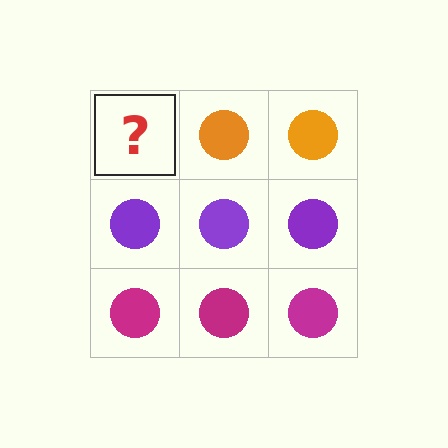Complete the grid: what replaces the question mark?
The question mark should be replaced with an orange circle.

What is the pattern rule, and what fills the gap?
The rule is that each row has a consistent color. The gap should be filled with an orange circle.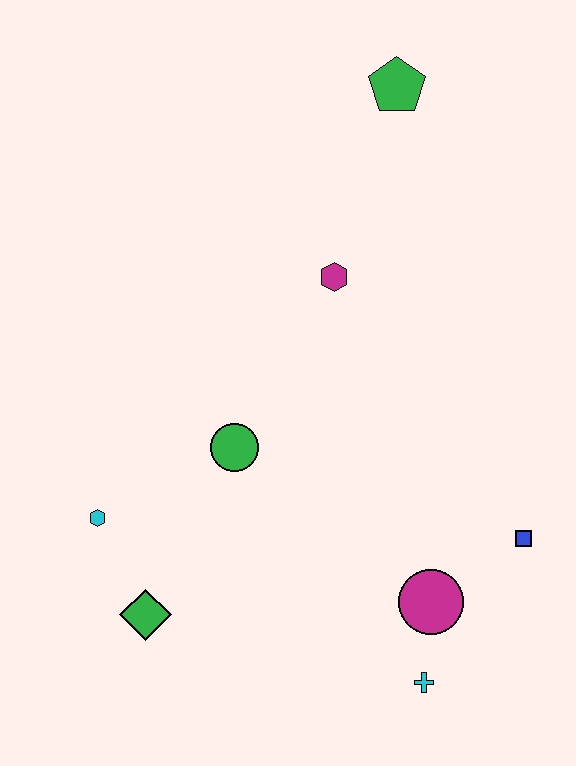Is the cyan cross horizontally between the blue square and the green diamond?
Yes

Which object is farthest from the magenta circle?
The green pentagon is farthest from the magenta circle.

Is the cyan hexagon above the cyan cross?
Yes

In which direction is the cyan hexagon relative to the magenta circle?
The cyan hexagon is to the left of the magenta circle.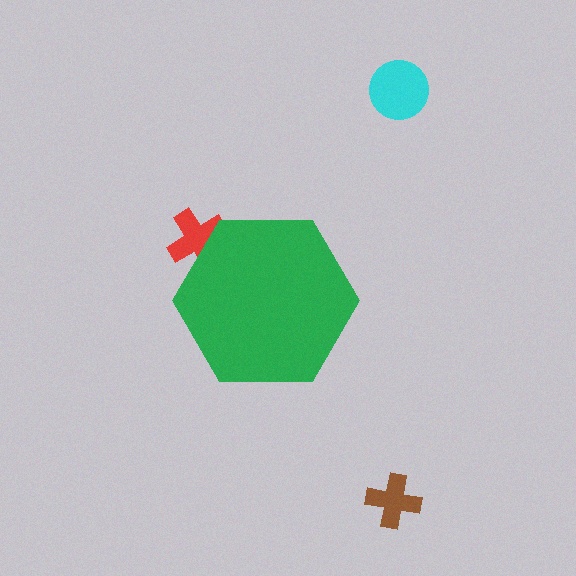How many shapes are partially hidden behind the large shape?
1 shape is partially hidden.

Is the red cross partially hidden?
Yes, the red cross is partially hidden behind the green hexagon.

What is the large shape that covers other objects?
A green hexagon.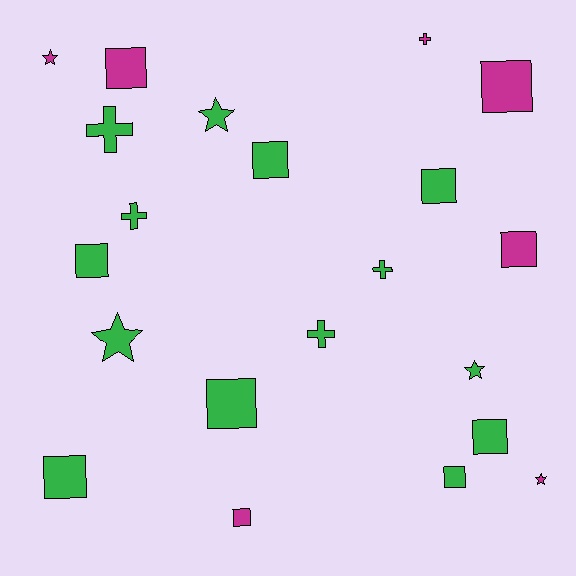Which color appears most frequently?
Green, with 14 objects.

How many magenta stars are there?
There are 2 magenta stars.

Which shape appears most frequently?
Square, with 11 objects.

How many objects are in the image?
There are 21 objects.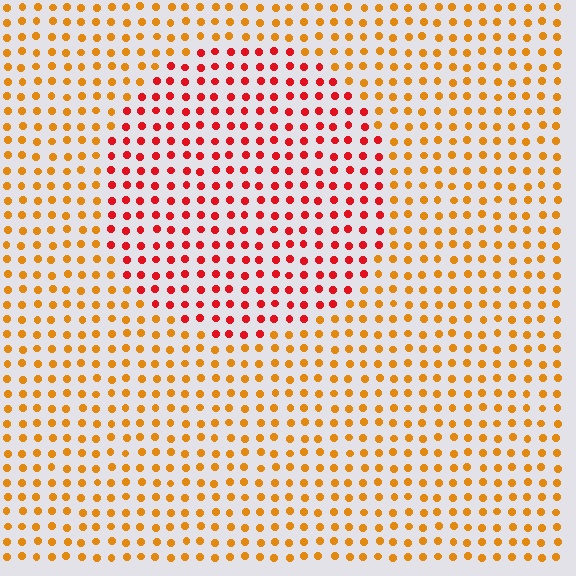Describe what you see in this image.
The image is filled with small orange elements in a uniform arrangement. A circle-shaped region is visible where the elements are tinted to a slightly different hue, forming a subtle color boundary.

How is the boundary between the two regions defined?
The boundary is defined purely by a slight shift in hue (about 39 degrees). Spacing, size, and orientation are identical on both sides.